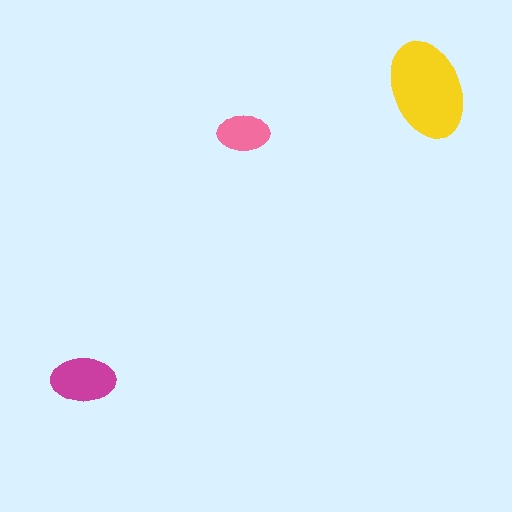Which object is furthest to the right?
The yellow ellipse is rightmost.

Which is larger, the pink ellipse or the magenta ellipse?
The magenta one.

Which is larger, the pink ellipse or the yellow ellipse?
The yellow one.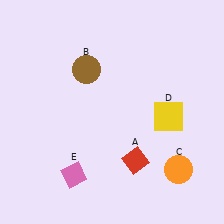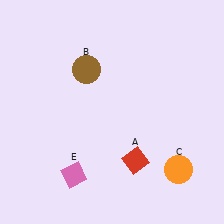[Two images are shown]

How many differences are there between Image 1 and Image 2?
There is 1 difference between the two images.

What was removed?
The yellow square (D) was removed in Image 2.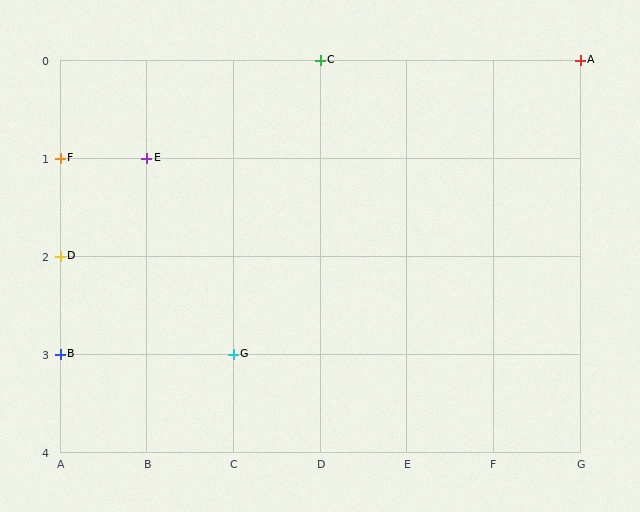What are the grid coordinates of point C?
Point C is at grid coordinates (D, 0).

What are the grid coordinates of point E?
Point E is at grid coordinates (B, 1).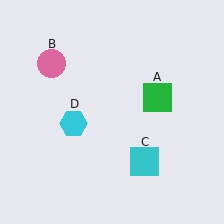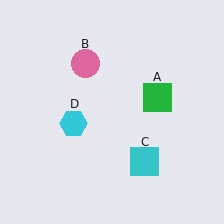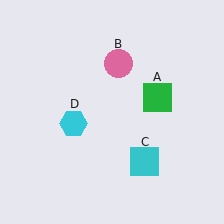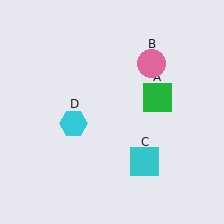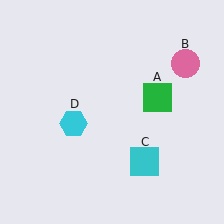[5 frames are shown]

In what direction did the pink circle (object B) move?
The pink circle (object B) moved right.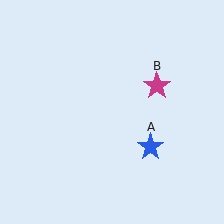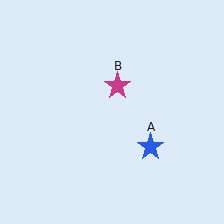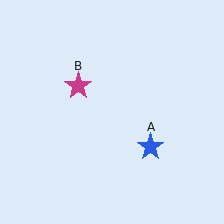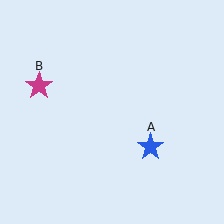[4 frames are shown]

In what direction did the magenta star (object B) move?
The magenta star (object B) moved left.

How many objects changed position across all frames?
1 object changed position: magenta star (object B).